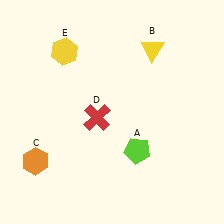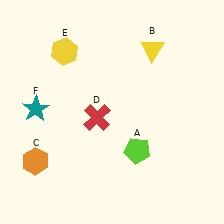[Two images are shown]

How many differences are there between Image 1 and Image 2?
There is 1 difference between the two images.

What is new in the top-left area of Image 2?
A teal star (F) was added in the top-left area of Image 2.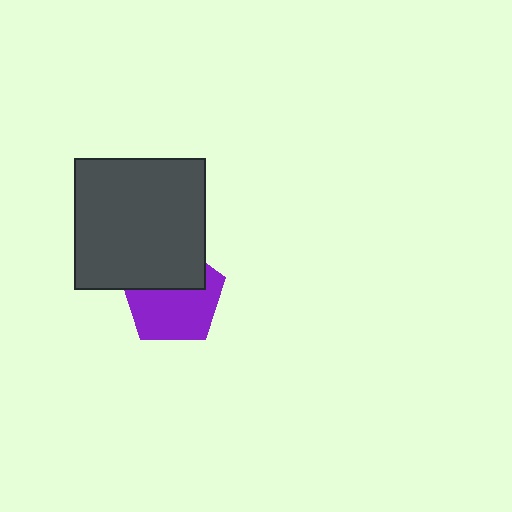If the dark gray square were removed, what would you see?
You would see the complete purple pentagon.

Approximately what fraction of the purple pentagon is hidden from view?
Roughly 39% of the purple pentagon is hidden behind the dark gray square.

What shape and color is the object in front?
The object in front is a dark gray square.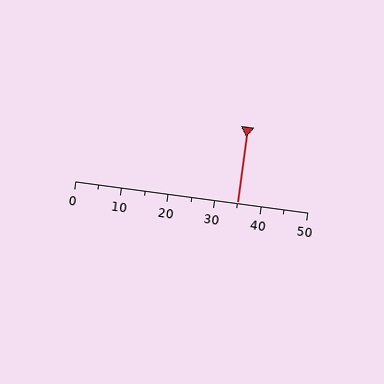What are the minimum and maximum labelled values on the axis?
The axis runs from 0 to 50.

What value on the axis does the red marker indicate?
The marker indicates approximately 35.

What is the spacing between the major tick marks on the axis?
The major ticks are spaced 10 apart.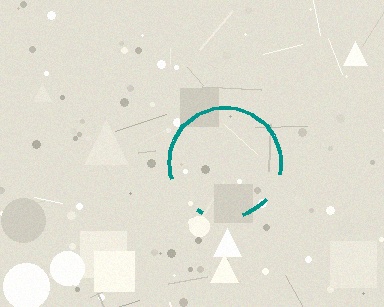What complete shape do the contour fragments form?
The contour fragments form a circle.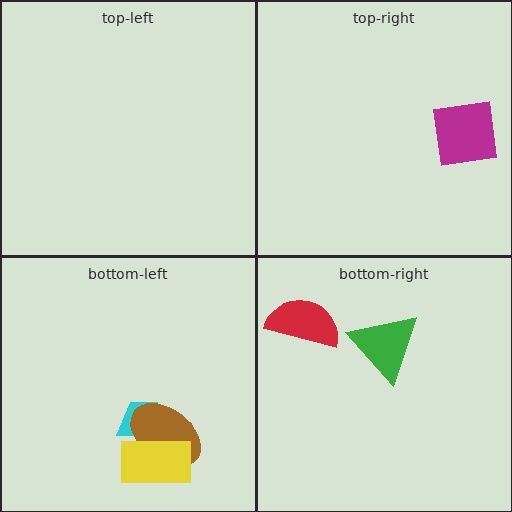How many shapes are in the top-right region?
1.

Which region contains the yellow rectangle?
The bottom-left region.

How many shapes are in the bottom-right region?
2.